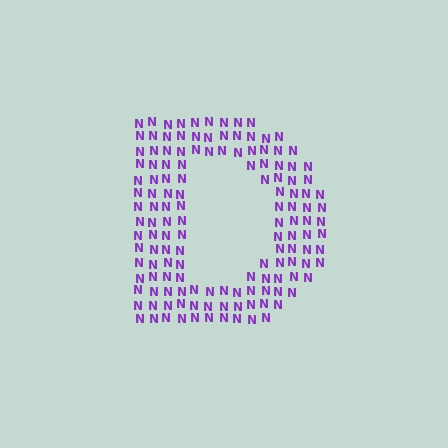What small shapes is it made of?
It is made of small letter N's.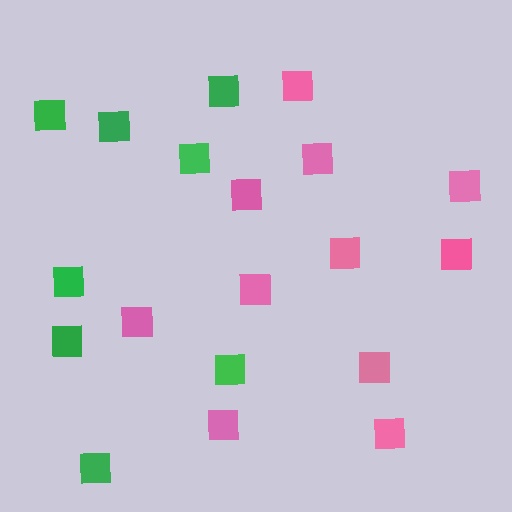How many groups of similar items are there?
There are 2 groups: one group of pink squares (11) and one group of green squares (8).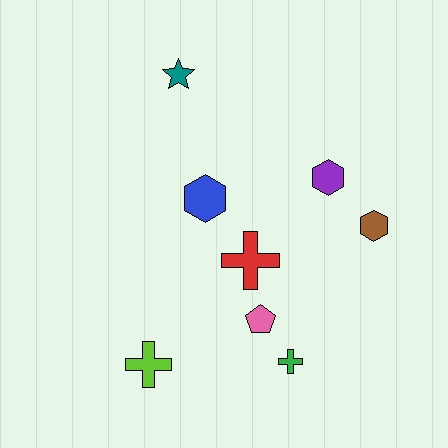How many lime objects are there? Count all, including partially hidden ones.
There is 1 lime object.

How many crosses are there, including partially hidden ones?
There are 3 crosses.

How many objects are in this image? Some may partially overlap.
There are 8 objects.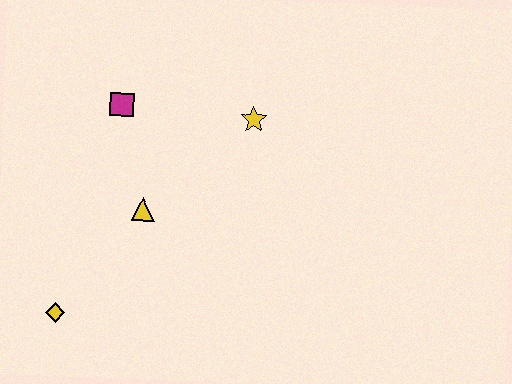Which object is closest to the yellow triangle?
The magenta square is closest to the yellow triangle.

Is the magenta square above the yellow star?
Yes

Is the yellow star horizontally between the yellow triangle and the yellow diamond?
No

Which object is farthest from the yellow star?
The yellow diamond is farthest from the yellow star.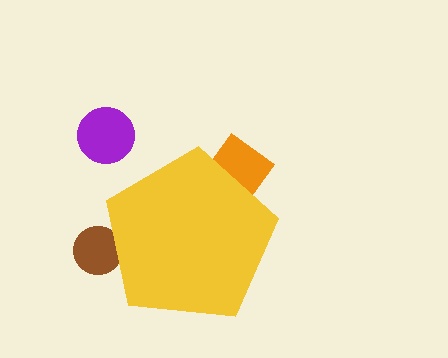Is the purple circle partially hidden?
No, the purple circle is fully visible.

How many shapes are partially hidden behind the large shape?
2 shapes are partially hidden.